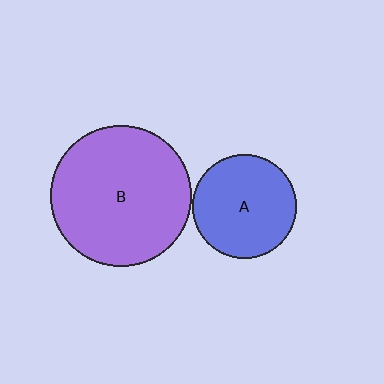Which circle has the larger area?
Circle B (purple).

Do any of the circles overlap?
No, none of the circles overlap.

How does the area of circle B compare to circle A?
Approximately 1.8 times.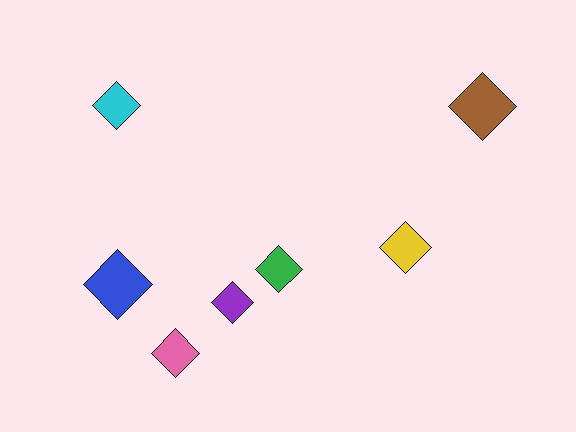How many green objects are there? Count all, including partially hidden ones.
There is 1 green object.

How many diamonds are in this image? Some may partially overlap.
There are 7 diamonds.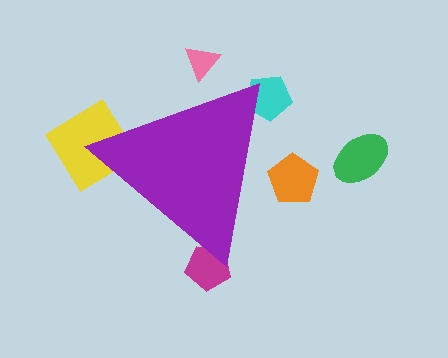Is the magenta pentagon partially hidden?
Yes, the magenta pentagon is partially hidden behind the purple triangle.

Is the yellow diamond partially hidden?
Yes, the yellow diamond is partially hidden behind the purple triangle.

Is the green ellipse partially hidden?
No, the green ellipse is fully visible.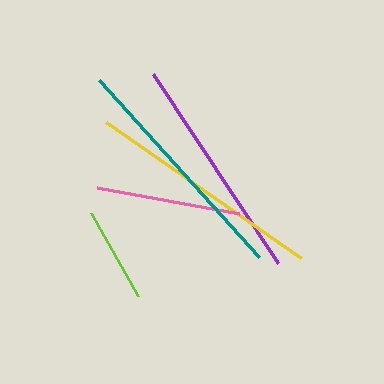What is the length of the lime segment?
The lime segment is approximately 95 pixels long.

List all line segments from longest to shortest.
From longest to shortest: teal, yellow, purple, pink, lime.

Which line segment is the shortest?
The lime line is the shortest at approximately 95 pixels.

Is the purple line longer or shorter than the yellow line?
The yellow line is longer than the purple line.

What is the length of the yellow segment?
The yellow segment is approximately 238 pixels long.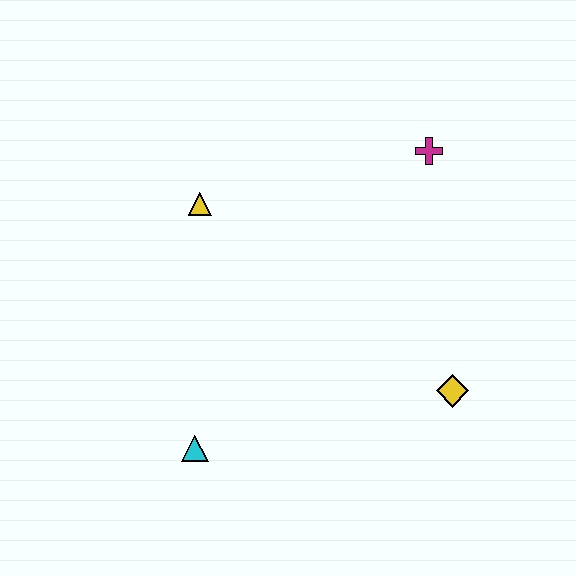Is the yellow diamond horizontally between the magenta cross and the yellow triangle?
No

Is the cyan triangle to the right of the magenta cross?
No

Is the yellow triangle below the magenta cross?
Yes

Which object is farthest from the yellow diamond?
The yellow triangle is farthest from the yellow diamond.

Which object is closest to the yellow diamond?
The magenta cross is closest to the yellow diamond.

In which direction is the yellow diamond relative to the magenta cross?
The yellow diamond is below the magenta cross.